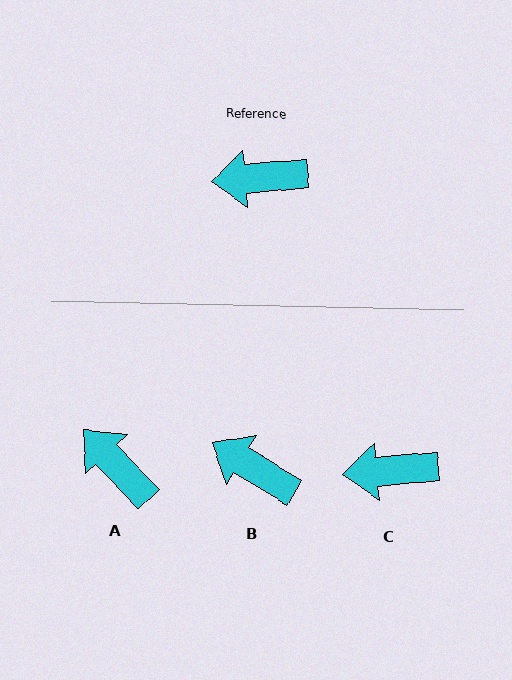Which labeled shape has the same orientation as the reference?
C.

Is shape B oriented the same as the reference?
No, it is off by about 36 degrees.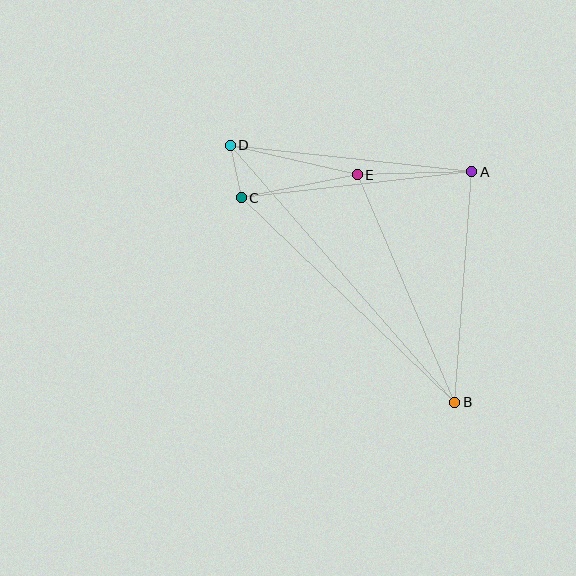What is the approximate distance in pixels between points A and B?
The distance between A and B is approximately 231 pixels.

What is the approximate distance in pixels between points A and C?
The distance between A and C is approximately 232 pixels.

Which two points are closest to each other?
Points C and D are closest to each other.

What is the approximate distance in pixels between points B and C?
The distance between B and C is approximately 296 pixels.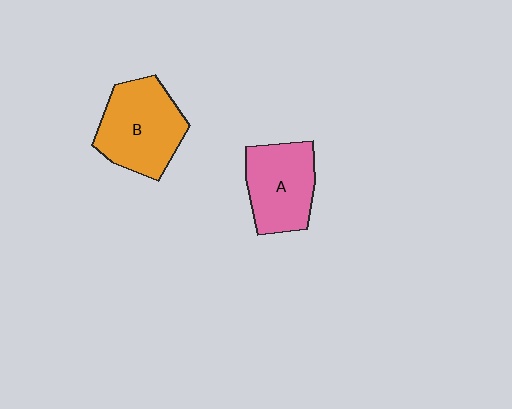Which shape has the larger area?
Shape B (orange).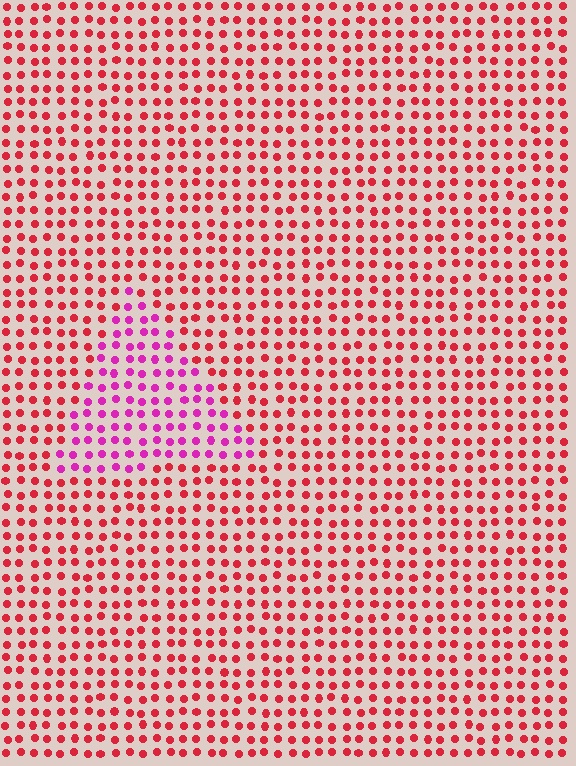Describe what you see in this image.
The image is filled with small red elements in a uniform arrangement. A triangle-shaped region is visible where the elements are tinted to a slightly different hue, forming a subtle color boundary.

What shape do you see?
I see a triangle.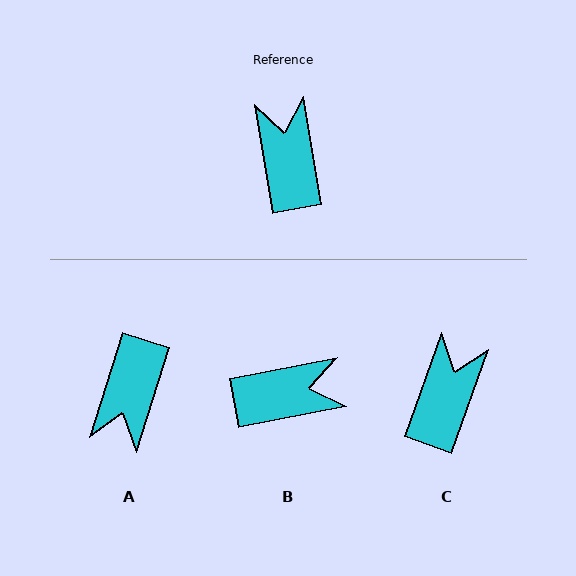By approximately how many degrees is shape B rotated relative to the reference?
Approximately 89 degrees clockwise.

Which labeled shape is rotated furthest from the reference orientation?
A, about 153 degrees away.